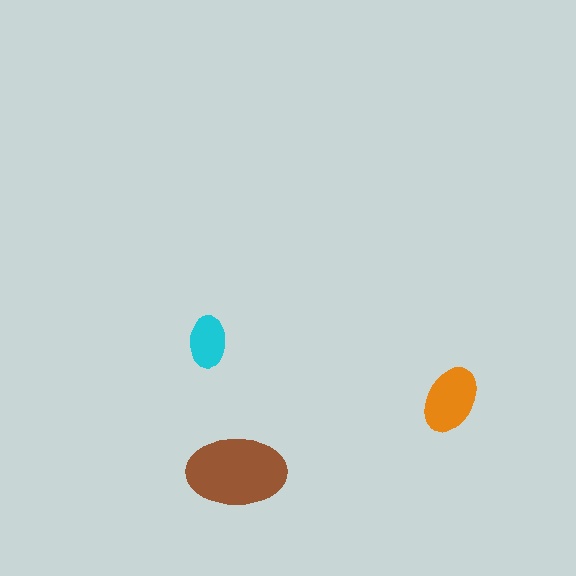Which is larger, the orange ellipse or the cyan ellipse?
The orange one.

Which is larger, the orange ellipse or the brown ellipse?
The brown one.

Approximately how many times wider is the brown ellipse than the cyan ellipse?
About 2 times wider.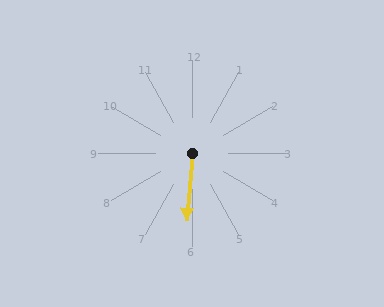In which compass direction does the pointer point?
South.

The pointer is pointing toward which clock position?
Roughly 6 o'clock.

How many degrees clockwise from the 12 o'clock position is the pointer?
Approximately 185 degrees.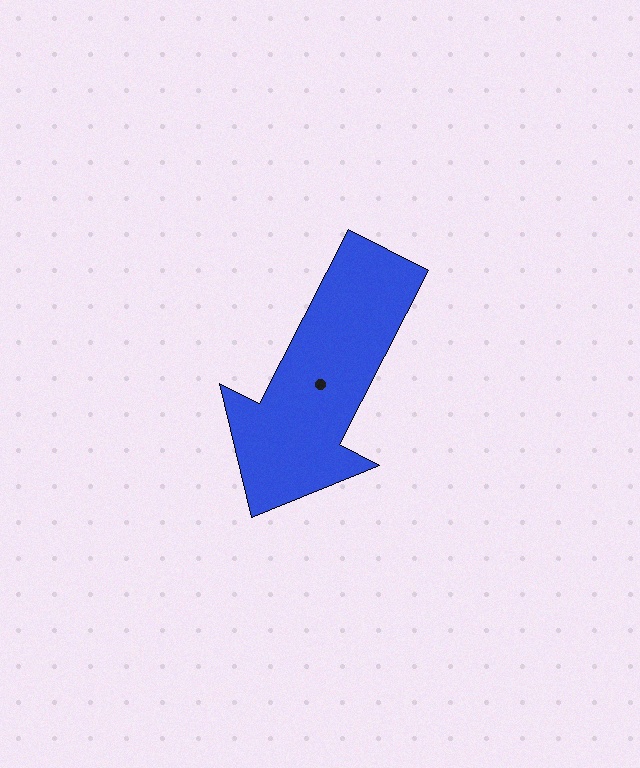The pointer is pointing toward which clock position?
Roughly 7 o'clock.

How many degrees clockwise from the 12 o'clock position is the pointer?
Approximately 207 degrees.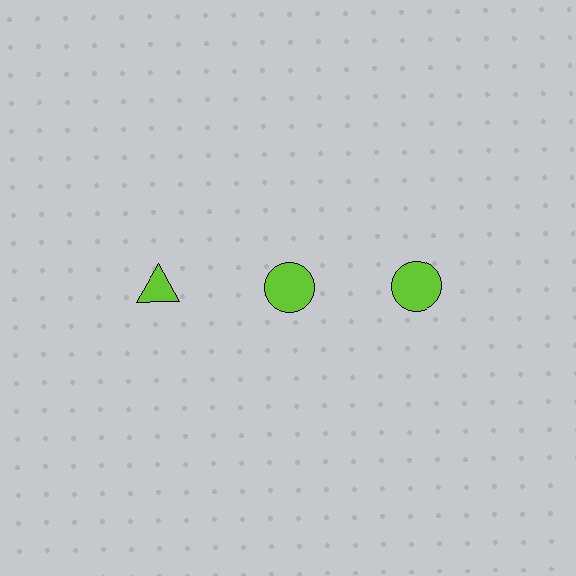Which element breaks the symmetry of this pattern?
The lime triangle in the top row, leftmost column breaks the symmetry. All other shapes are lime circles.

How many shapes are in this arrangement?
There are 3 shapes arranged in a grid pattern.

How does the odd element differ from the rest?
It has a different shape: triangle instead of circle.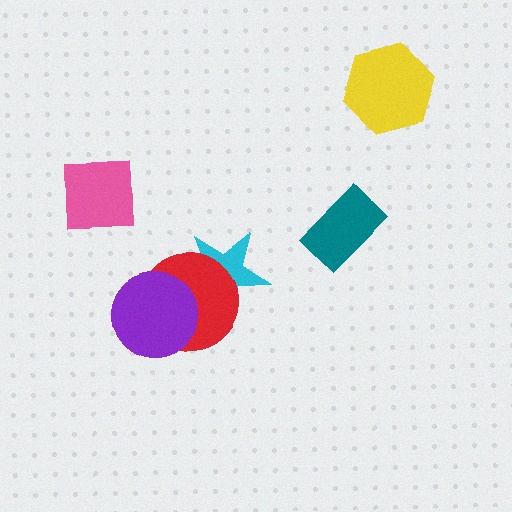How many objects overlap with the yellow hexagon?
0 objects overlap with the yellow hexagon.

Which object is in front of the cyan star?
The red circle is in front of the cyan star.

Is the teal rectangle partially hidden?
No, no other shape covers it.